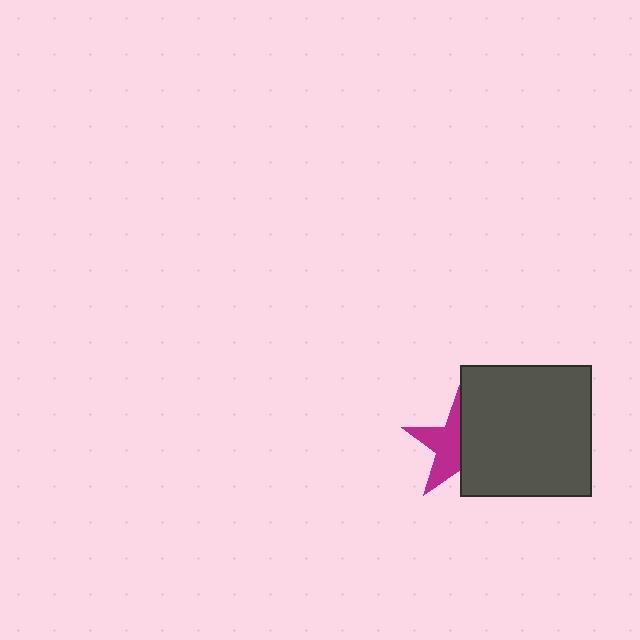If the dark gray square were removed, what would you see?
You would see the complete magenta star.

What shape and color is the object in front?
The object in front is a dark gray square.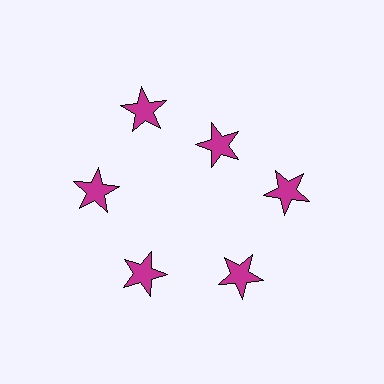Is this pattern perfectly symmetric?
No. The 6 magenta stars are arranged in a ring, but one element near the 1 o'clock position is pulled inward toward the center, breaking the 6-fold rotational symmetry.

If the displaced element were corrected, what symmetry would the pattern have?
It would have 6-fold rotational symmetry — the pattern would map onto itself every 60 degrees.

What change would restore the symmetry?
The symmetry would be restored by moving it outward, back onto the ring so that all 6 stars sit at equal angles and equal distance from the center.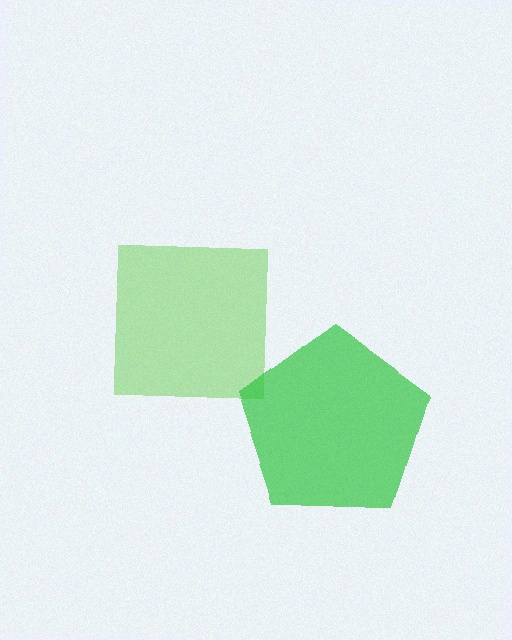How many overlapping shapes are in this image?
There are 2 overlapping shapes in the image.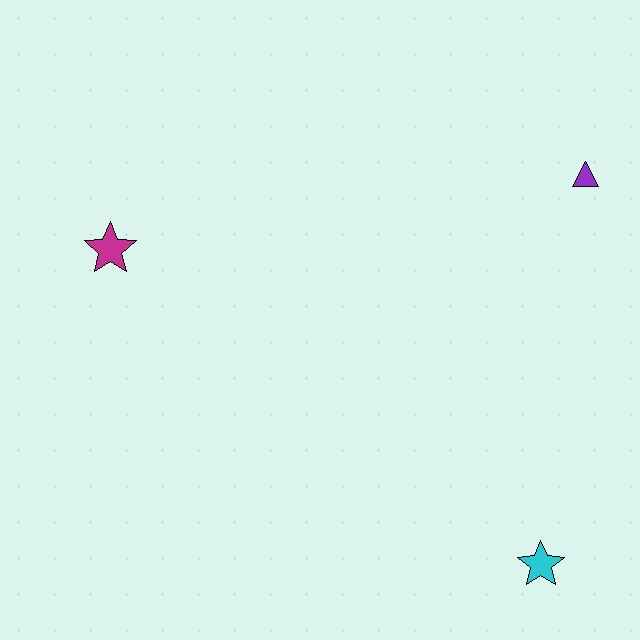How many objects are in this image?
There are 3 objects.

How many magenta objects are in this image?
There is 1 magenta object.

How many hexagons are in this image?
There are no hexagons.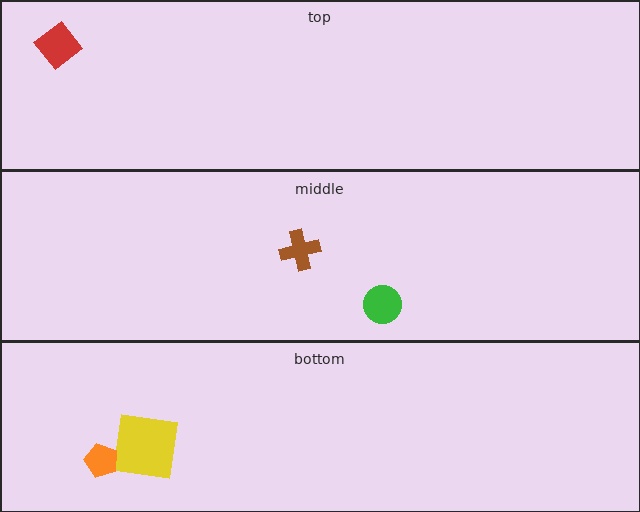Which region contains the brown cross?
The middle region.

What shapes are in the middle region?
The brown cross, the green circle.